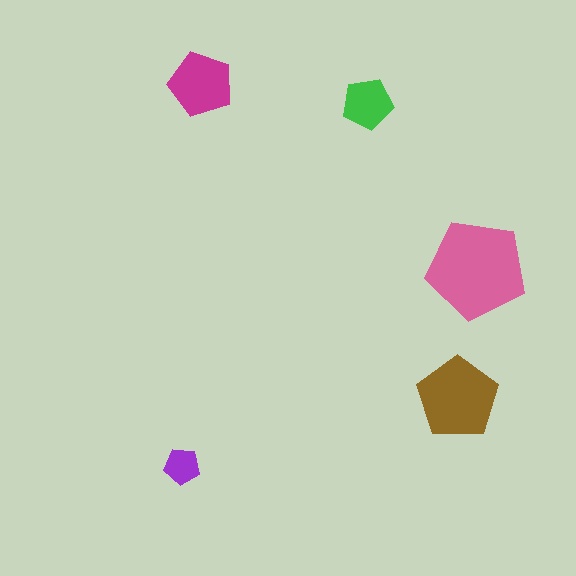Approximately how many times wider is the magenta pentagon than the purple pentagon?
About 2 times wider.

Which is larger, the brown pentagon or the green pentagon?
The brown one.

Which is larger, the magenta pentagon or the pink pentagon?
The pink one.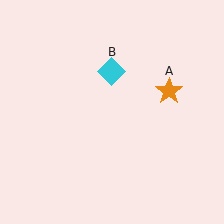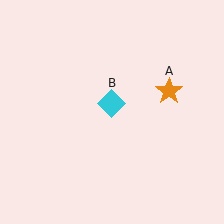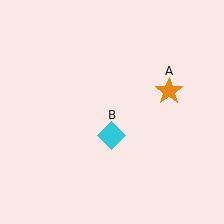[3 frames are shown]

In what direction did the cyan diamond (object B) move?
The cyan diamond (object B) moved down.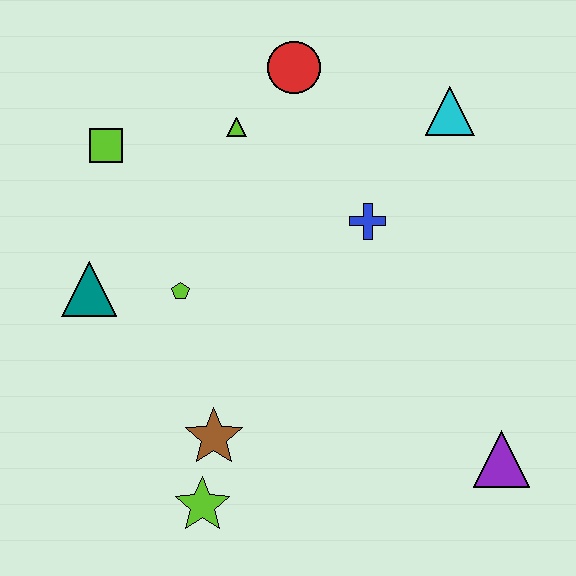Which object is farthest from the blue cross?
The lime star is farthest from the blue cross.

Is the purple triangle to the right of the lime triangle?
Yes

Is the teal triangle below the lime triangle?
Yes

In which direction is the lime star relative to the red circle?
The lime star is below the red circle.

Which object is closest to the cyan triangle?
The blue cross is closest to the cyan triangle.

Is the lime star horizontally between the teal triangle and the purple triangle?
Yes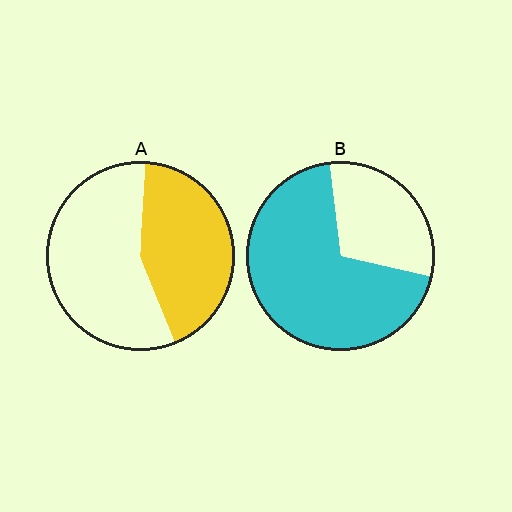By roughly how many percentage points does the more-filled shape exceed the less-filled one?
By roughly 25 percentage points (B over A).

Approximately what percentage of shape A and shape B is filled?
A is approximately 45% and B is approximately 70%.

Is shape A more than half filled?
No.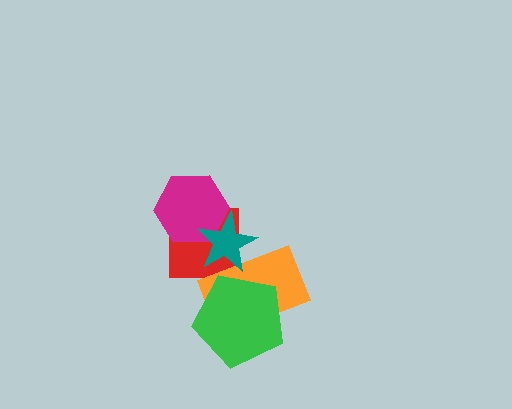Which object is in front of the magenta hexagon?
The teal star is in front of the magenta hexagon.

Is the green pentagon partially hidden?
No, no other shape covers it.